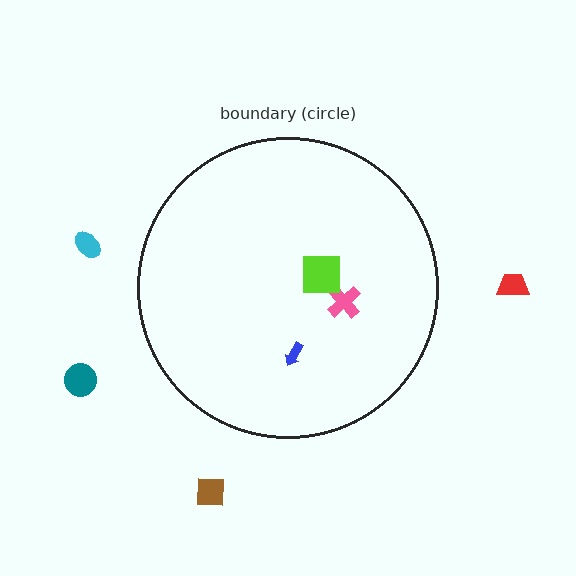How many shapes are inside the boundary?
3 inside, 4 outside.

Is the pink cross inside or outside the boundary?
Inside.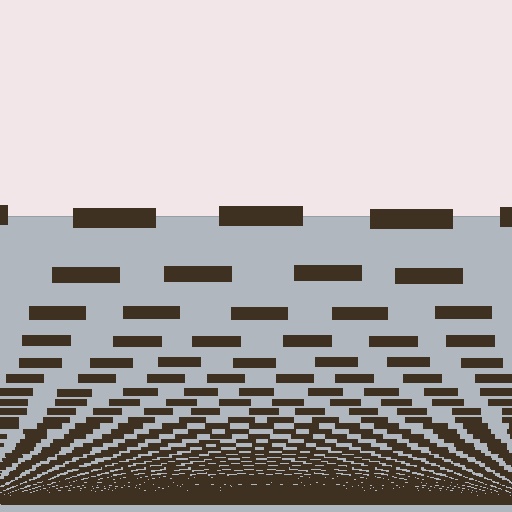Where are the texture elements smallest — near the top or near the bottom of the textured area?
Near the bottom.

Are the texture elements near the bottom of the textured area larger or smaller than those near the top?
Smaller. The gradient is inverted — elements near the bottom are smaller and denser.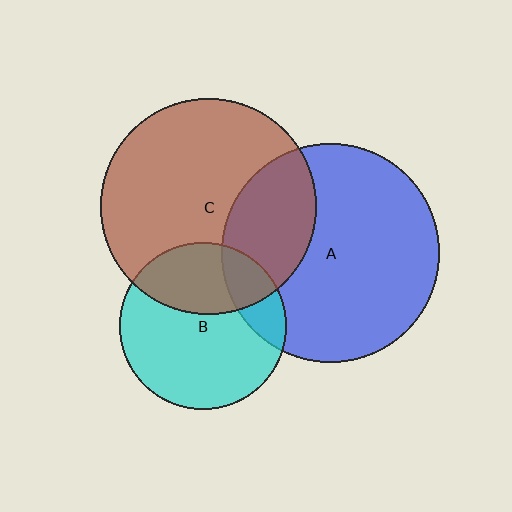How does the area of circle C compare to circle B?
Approximately 1.7 times.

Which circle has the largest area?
Circle A (blue).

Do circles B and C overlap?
Yes.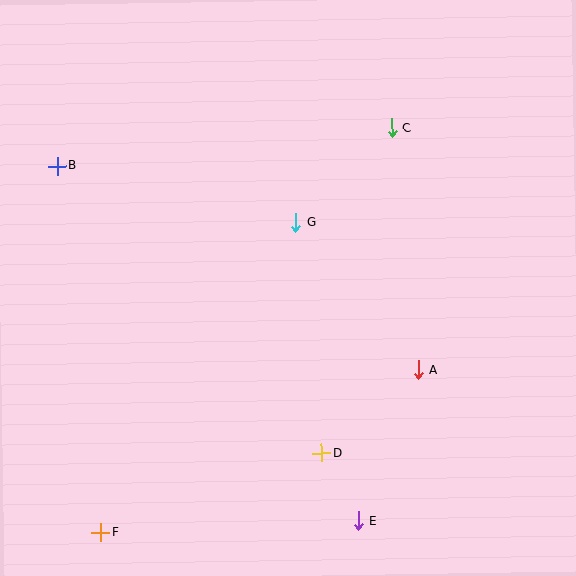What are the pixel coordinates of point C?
Point C is at (392, 128).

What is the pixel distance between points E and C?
The distance between E and C is 394 pixels.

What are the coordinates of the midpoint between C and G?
The midpoint between C and G is at (344, 175).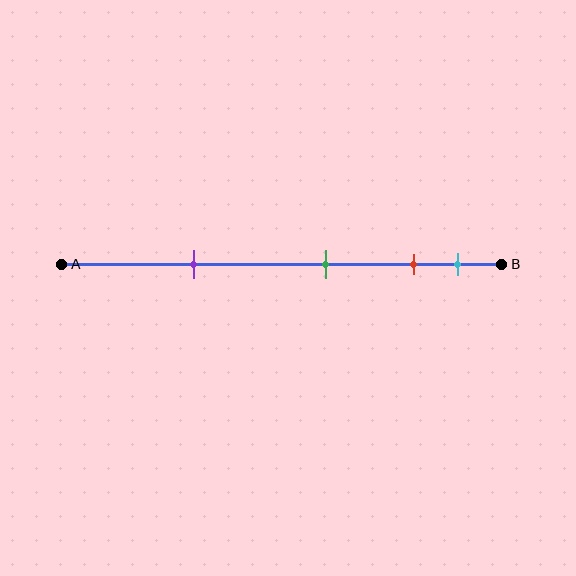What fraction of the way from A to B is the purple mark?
The purple mark is approximately 30% (0.3) of the way from A to B.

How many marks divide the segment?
There are 4 marks dividing the segment.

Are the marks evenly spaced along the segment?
No, the marks are not evenly spaced.